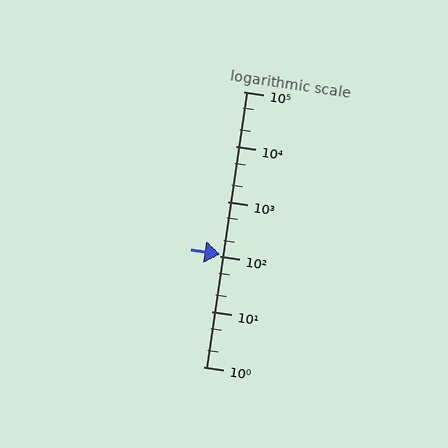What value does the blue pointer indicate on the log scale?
The pointer indicates approximately 110.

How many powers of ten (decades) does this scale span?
The scale spans 5 decades, from 1 to 100000.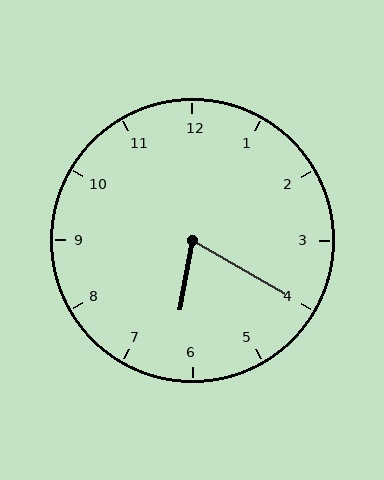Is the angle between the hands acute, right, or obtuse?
It is acute.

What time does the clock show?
6:20.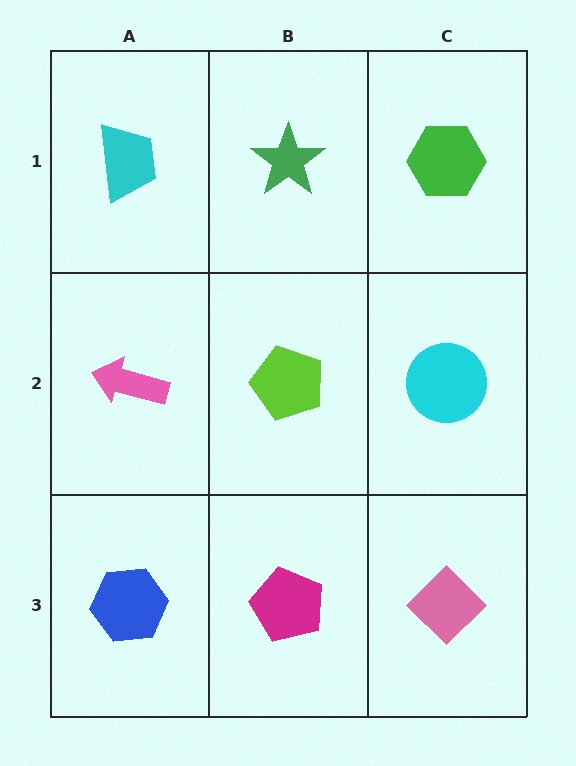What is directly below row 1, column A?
A pink arrow.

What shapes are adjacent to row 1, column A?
A pink arrow (row 2, column A), a green star (row 1, column B).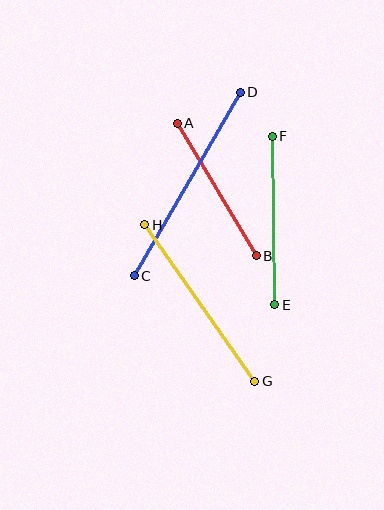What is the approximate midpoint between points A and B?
The midpoint is at approximately (217, 190) pixels.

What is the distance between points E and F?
The distance is approximately 168 pixels.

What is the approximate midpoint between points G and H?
The midpoint is at approximately (200, 303) pixels.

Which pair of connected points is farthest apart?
Points C and D are farthest apart.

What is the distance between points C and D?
The distance is approximately 212 pixels.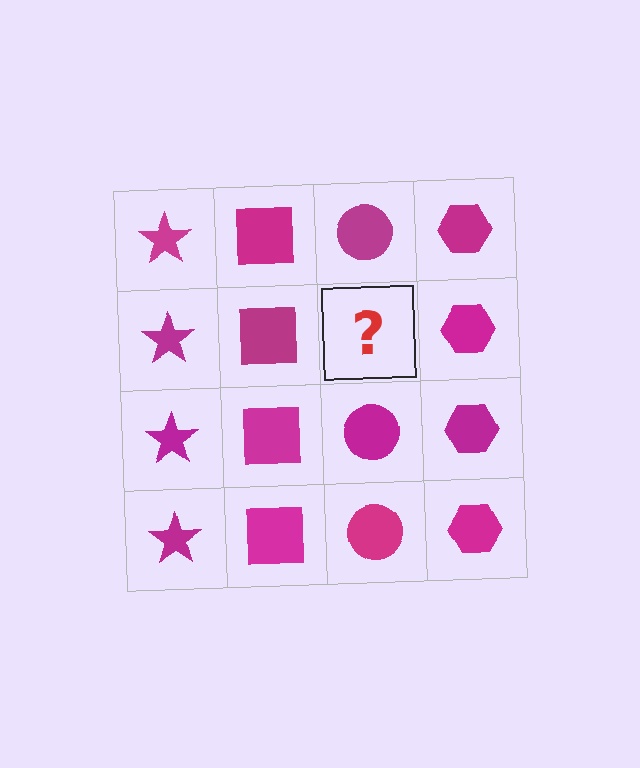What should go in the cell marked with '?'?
The missing cell should contain a magenta circle.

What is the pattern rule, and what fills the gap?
The rule is that each column has a consistent shape. The gap should be filled with a magenta circle.